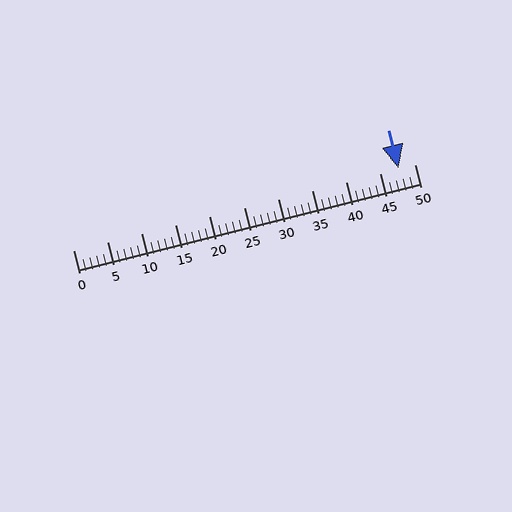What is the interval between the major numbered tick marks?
The major tick marks are spaced 5 units apart.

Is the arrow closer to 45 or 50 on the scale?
The arrow is closer to 50.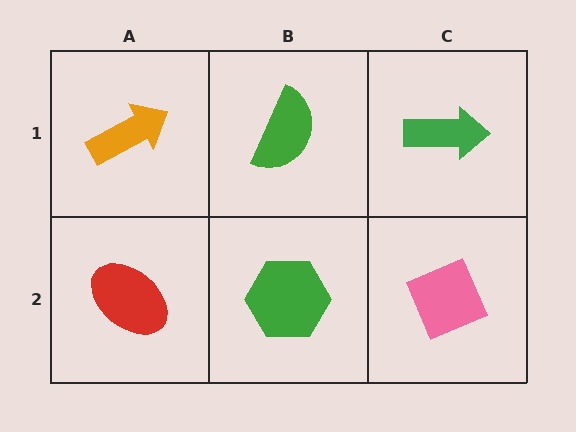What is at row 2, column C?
A pink diamond.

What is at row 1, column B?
A green semicircle.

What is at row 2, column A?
A red ellipse.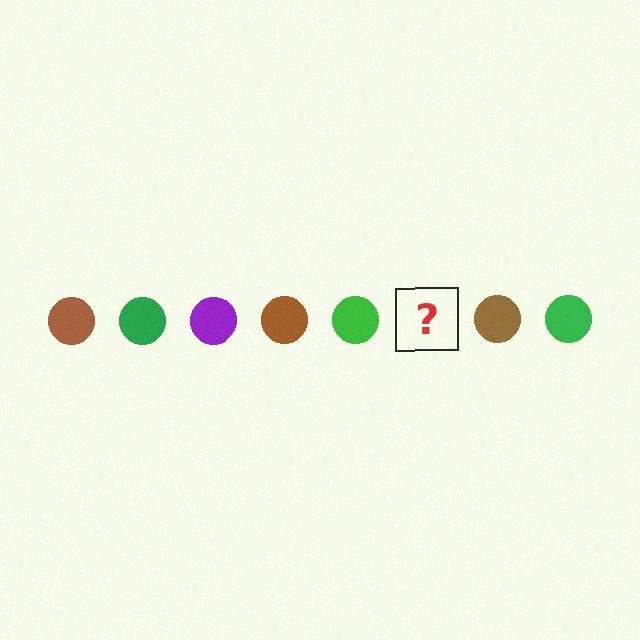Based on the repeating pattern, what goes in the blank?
The blank should be a purple circle.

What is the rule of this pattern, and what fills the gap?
The rule is that the pattern cycles through brown, green, purple circles. The gap should be filled with a purple circle.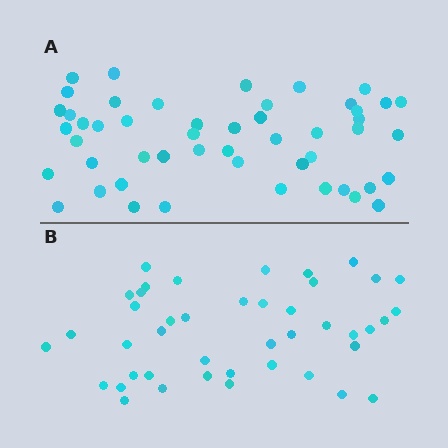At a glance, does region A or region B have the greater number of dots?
Region A (the top region) has more dots.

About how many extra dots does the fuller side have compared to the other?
Region A has roughly 8 or so more dots than region B.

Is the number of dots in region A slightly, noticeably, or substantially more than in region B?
Region A has only slightly more — the two regions are fairly close. The ratio is roughly 1.2 to 1.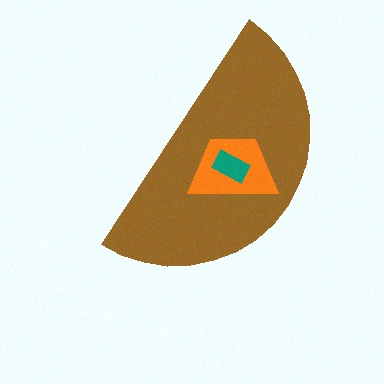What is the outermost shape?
The brown semicircle.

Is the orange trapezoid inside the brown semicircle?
Yes.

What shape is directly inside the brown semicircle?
The orange trapezoid.